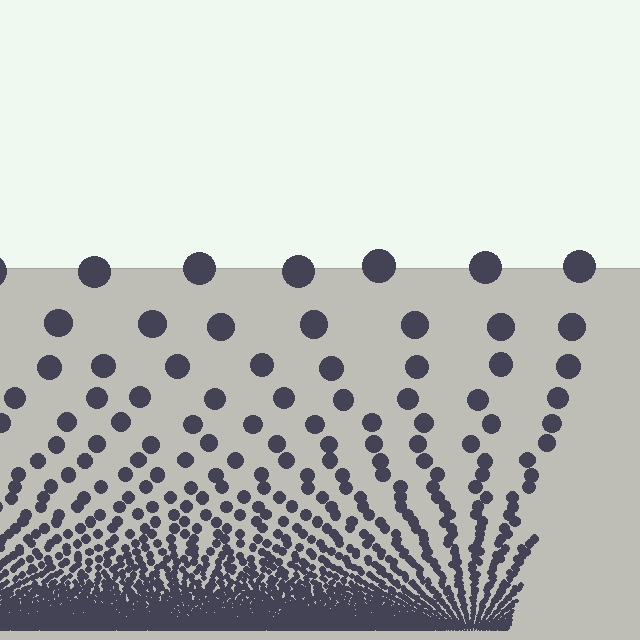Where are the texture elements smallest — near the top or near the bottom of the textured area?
Near the bottom.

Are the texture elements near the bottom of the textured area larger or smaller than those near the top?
Smaller. The gradient is inverted — elements near the bottom are smaller and denser.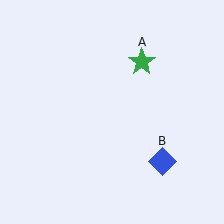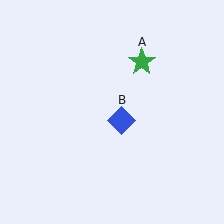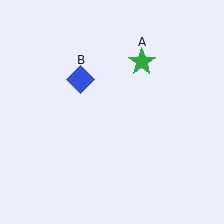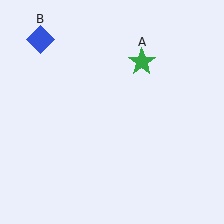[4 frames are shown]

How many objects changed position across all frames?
1 object changed position: blue diamond (object B).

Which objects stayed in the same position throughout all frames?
Green star (object A) remained stationary.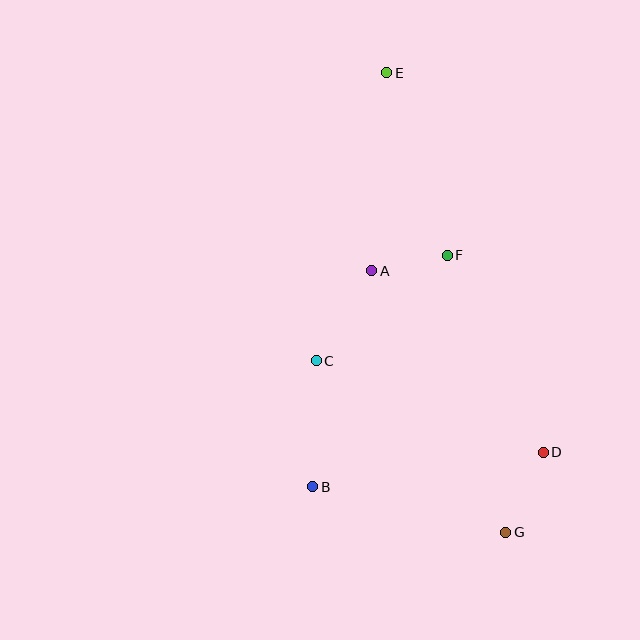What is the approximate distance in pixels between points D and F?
The distance between D and F is approximately 220 pixels.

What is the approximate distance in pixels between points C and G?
The distance between C and G is approximately 255 pixels.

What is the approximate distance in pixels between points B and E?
The distance between B and E is approximately 420 pixels.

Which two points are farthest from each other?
Points E and G are farthest from each other.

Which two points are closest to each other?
Points A and F are closest to each other.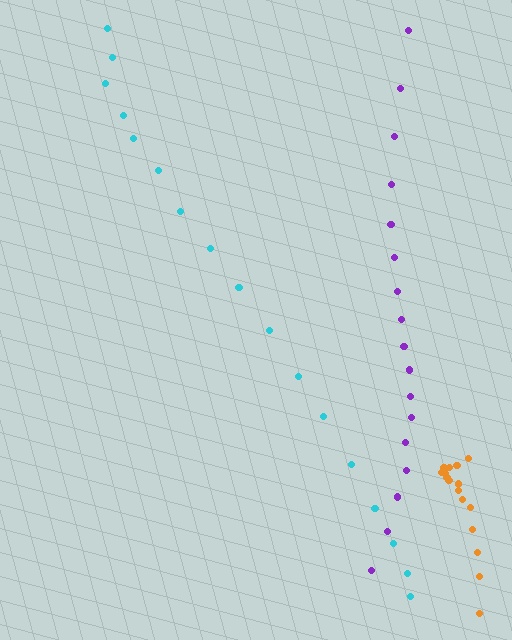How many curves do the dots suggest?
There are 3 distinct paths.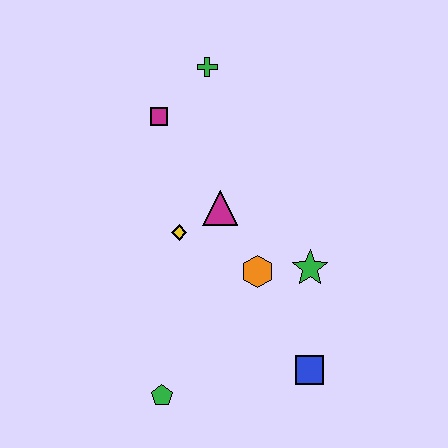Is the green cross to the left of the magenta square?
No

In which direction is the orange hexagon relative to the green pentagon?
The orange hexagon is above the green pentagon.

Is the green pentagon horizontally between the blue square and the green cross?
No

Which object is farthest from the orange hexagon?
The green cross is farthest from the orange hexagon.